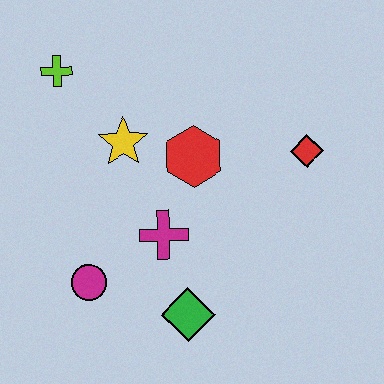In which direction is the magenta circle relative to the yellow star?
The magenta circle is below the yellow star.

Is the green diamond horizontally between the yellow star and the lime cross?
No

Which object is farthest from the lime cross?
The green diamond is farthest from the lime cross.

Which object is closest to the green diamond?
The magenta cross is closest to the green diamond.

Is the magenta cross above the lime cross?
No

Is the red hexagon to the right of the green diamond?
Yes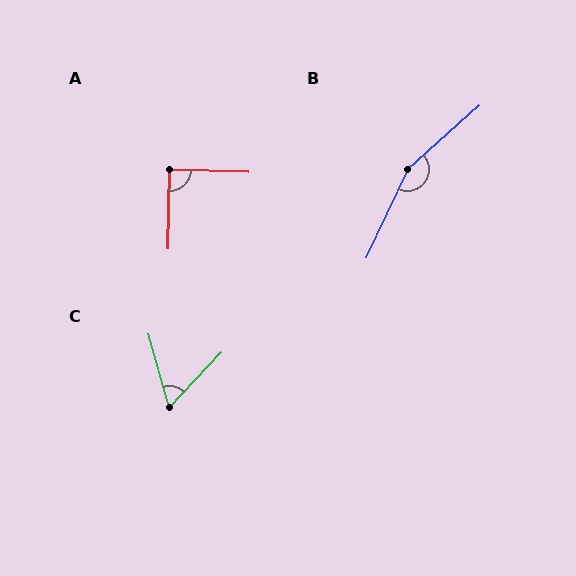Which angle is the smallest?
C, at approximately 59 degrees.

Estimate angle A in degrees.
Approximately 89 degrees.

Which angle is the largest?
B, at approximately 157 degrees.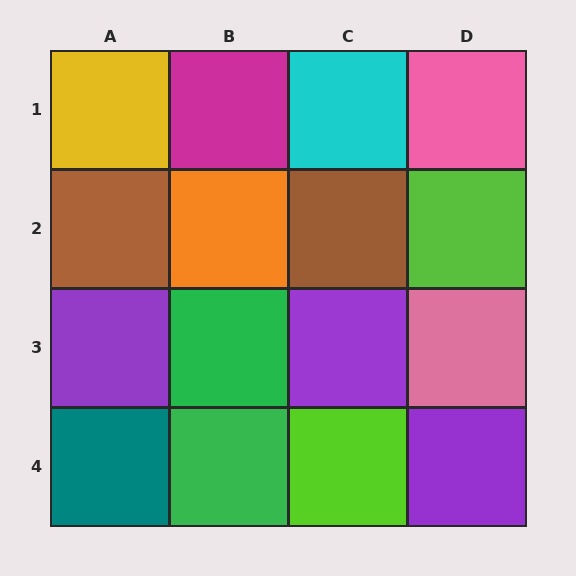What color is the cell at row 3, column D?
Pink.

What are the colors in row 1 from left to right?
Yellow, magenta, cyan, pink.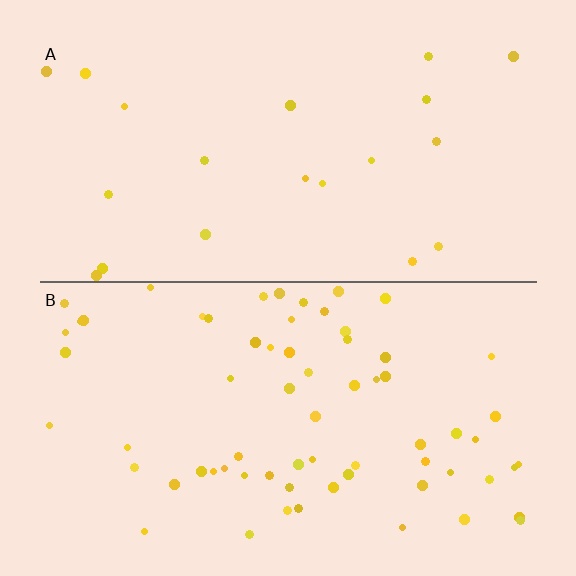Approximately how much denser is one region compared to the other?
Approximately 3.3× — region B over region A.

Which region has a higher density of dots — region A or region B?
B (the bottom).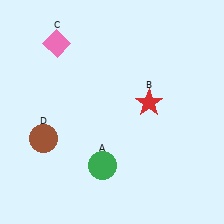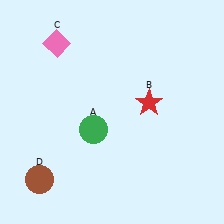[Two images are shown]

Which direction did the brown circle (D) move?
The brown circle (D) moved down.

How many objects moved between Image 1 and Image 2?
2 objects moved between the two images.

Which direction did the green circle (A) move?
The green circle (A) moved up.